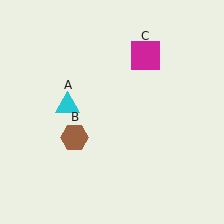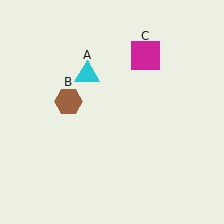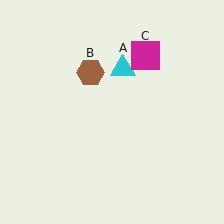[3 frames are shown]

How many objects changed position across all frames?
2 objects changed position: cyan triangle (object A), brown hexagon (object B).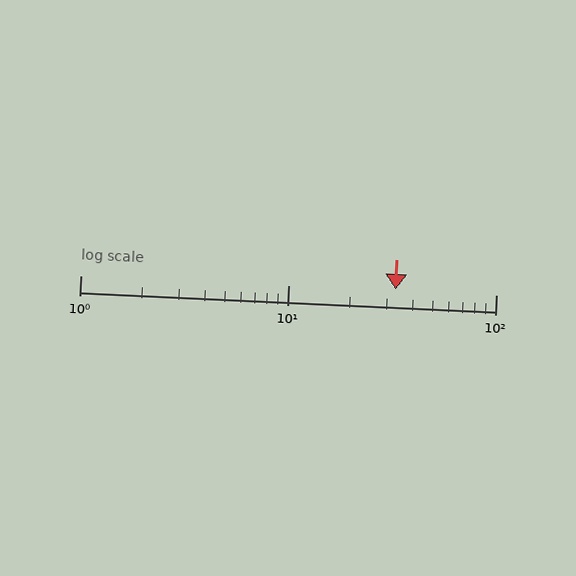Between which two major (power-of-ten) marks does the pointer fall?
The pointer is between 10 and 100.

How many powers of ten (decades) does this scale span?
The scale spans 2 decades, from 1 to 100.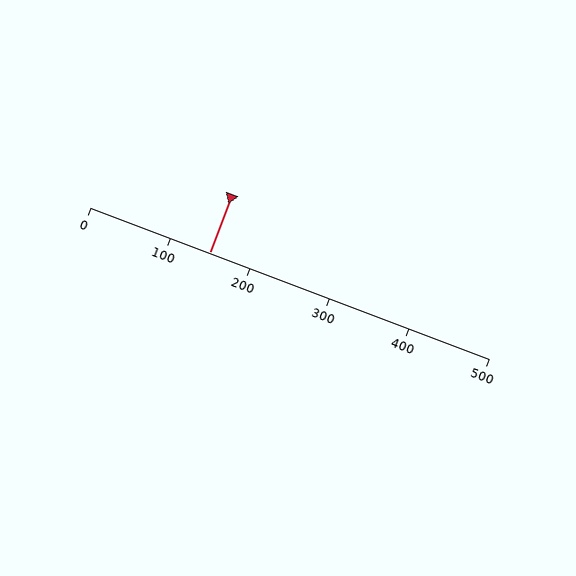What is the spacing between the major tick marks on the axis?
The major ticks are spaced 100 apart.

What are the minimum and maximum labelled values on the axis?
The axis runs from 0 to 500.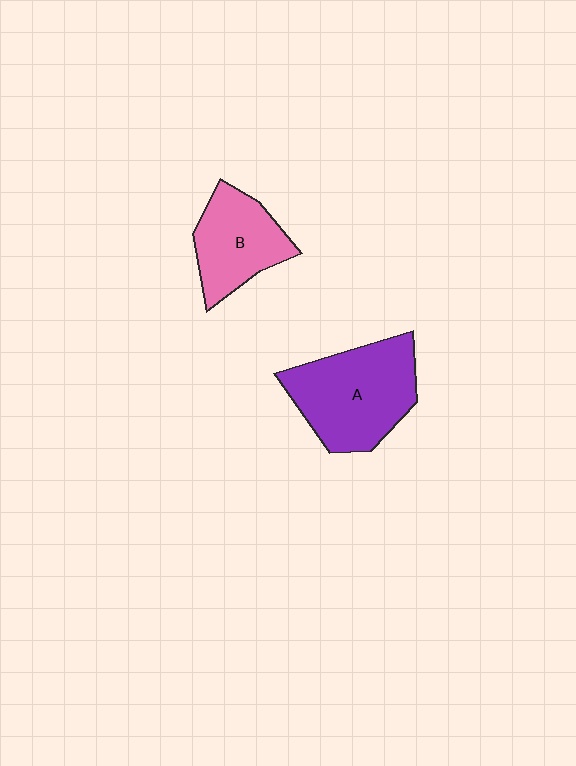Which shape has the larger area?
Shape A (purple).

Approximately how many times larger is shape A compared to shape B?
Approximately 1.4 times.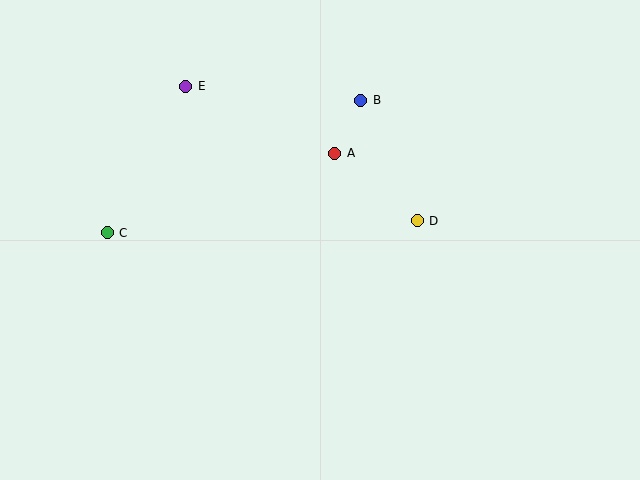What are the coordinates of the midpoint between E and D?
The midpoint between E and D is at (301, 153).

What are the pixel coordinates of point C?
Point C is at (107, 233).